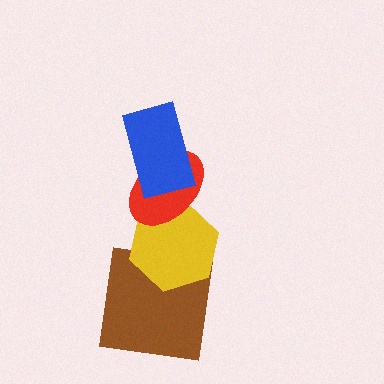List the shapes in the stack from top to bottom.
From top to bottom: the blue rectangle, the red ellipse, the yellow hexagon, the brown square.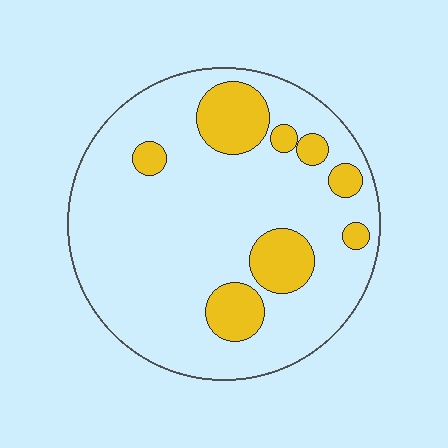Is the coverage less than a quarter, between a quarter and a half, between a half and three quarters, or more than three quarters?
Less than a quarter.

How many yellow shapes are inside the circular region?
8.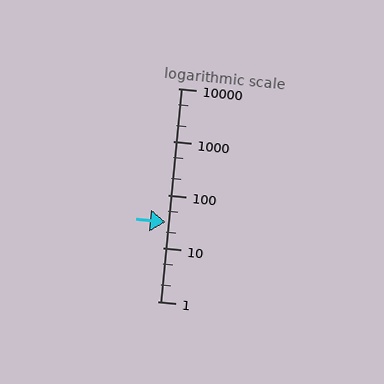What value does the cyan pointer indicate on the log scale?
The pointer indicates approximately 31.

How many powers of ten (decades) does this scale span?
The scale spans 4 decades, from 1 to 10000.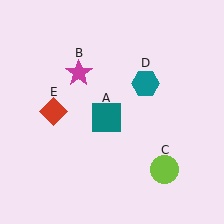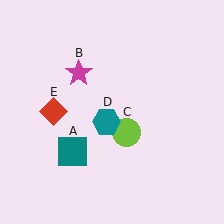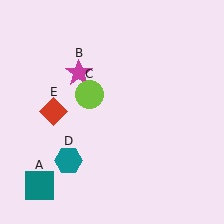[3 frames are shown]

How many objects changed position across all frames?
3 objects changed position: teal square (object A), lime circle (object C), teal hexagon (object D).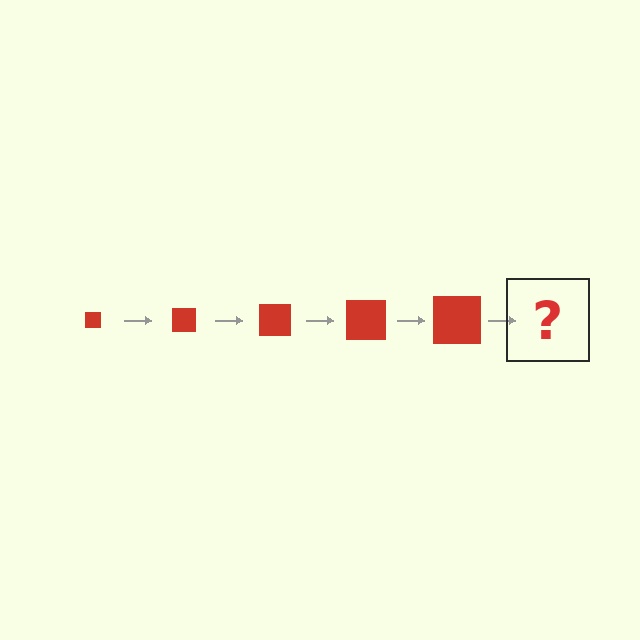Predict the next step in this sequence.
The next step is a red square, larger than the previous one.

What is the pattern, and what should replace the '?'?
The pattern is that the square gets progressively larger each step. The '?' should be a red square, larger than the previous one.